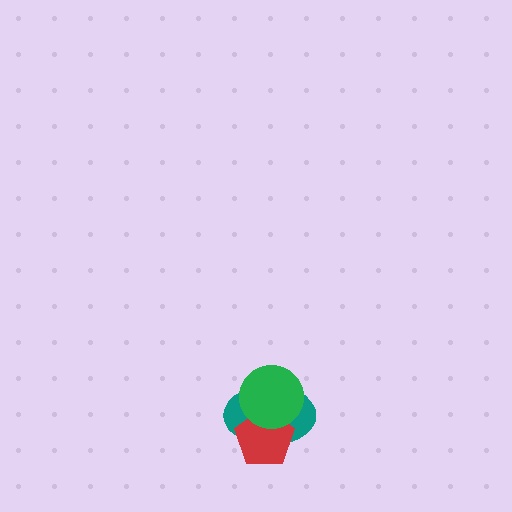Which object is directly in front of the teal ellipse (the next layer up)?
The red pentagon is directly in front of the teal ellipse.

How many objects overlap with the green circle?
2 objects overlap with the green circle.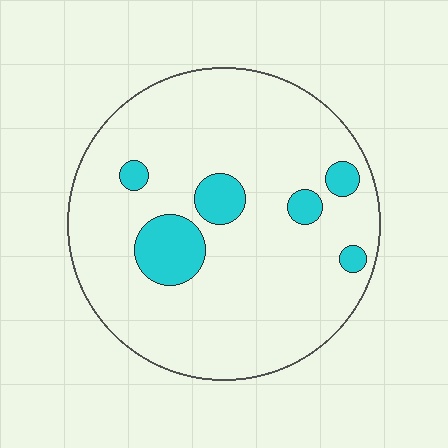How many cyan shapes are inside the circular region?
6.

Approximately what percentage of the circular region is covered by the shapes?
Approximately 10%.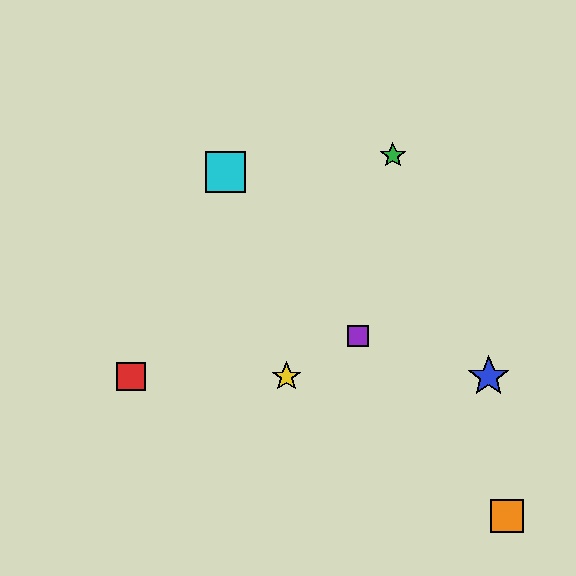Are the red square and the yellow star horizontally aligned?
Yes, both are at y≈377.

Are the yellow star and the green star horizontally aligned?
No, the yellow star is at y≈377 and the green star is at y≈155.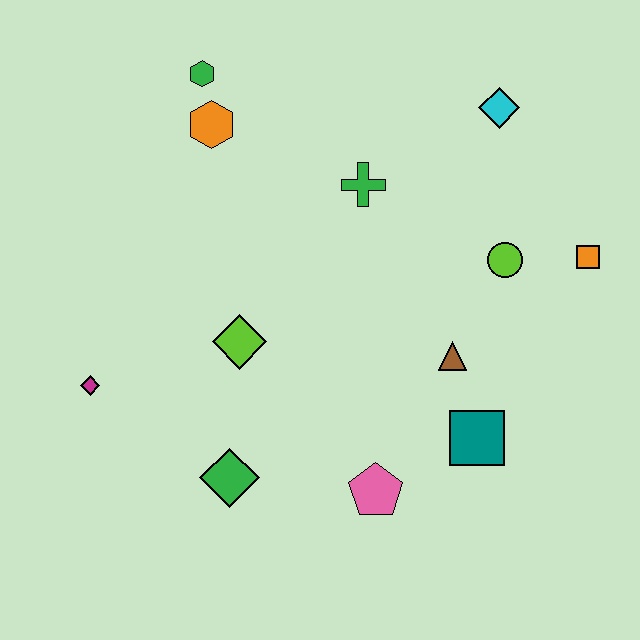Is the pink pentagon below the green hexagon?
Yes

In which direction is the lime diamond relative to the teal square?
The lime diamond is to the left of the teal square.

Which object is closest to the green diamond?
The lime diamond is closest to the green diamond.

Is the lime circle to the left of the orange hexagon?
No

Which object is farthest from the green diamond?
The cyan diamond is farthest from the green diamond.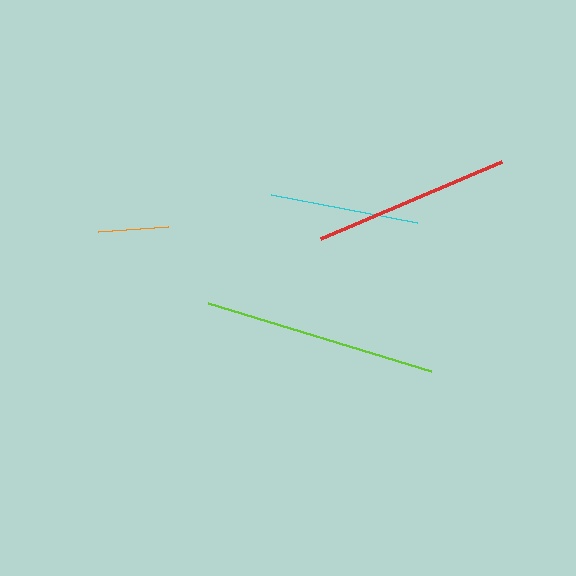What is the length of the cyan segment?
The cyan segment is approximately 149 pixels long.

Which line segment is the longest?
The lime line is the longest at approximately 233 pixels.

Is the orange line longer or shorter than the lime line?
The lime line is longer than the orange line.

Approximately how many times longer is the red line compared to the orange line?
The red line is approximately 2.8 times the length of the orange line.